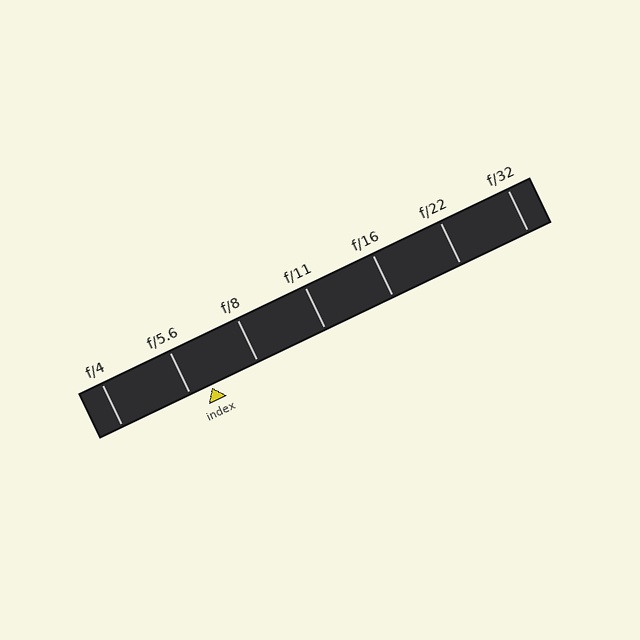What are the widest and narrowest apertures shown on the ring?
The widest aperture shown is f/4 and the narrowest is f/32.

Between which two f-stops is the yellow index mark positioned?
The index mark is between f/5.6 and f/8.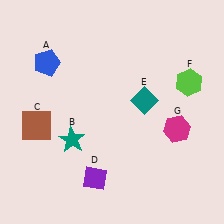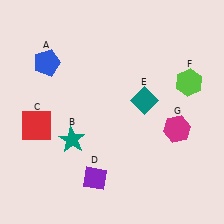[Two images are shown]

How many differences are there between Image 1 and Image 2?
There is 1 difference between the two images.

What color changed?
The square (C) changed from brown in Image 1 to red in Image 2.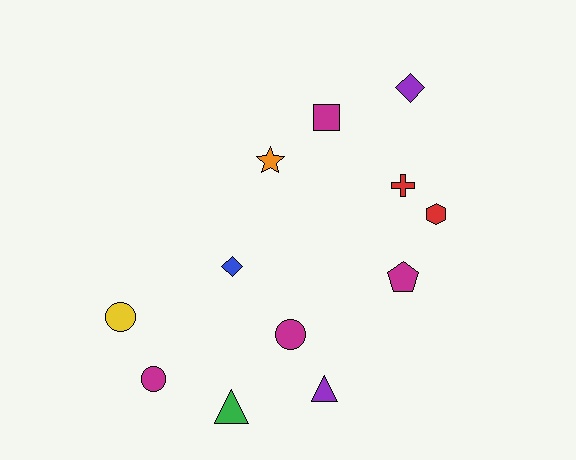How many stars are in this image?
There is 1 star.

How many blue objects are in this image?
There is 1 blue object.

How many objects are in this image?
There are 12 objects.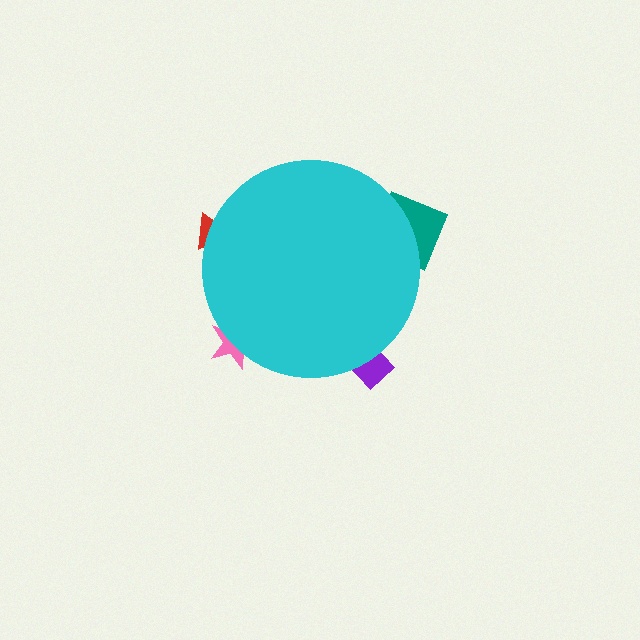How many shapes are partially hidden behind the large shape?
4 shapes are partially hidden.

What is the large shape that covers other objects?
A cyan circle.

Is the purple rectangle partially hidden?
Yes, the purple rectangle is partially hidden behind the cyan circle.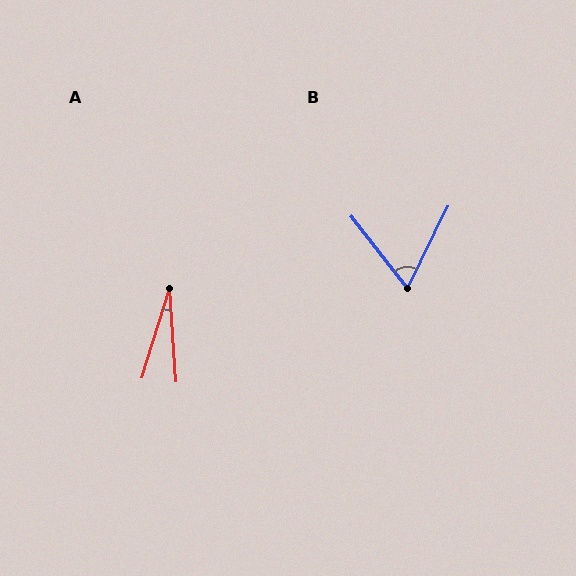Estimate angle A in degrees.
Approximately 21 degrees.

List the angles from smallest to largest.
A (21°), B (64°).